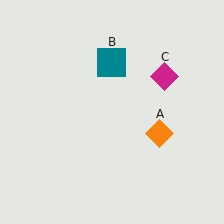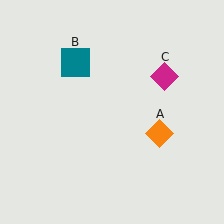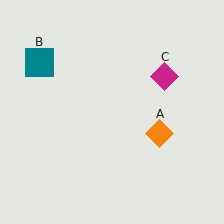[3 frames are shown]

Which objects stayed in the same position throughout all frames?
Orange diamond (object A) and magenta diamond (object C) remained stationary.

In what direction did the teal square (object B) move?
The teal square (object B) moved left.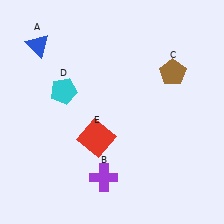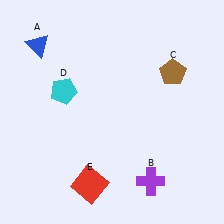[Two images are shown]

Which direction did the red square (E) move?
The red square (E) moved down.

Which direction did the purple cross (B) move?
The purple cross (B) moved right.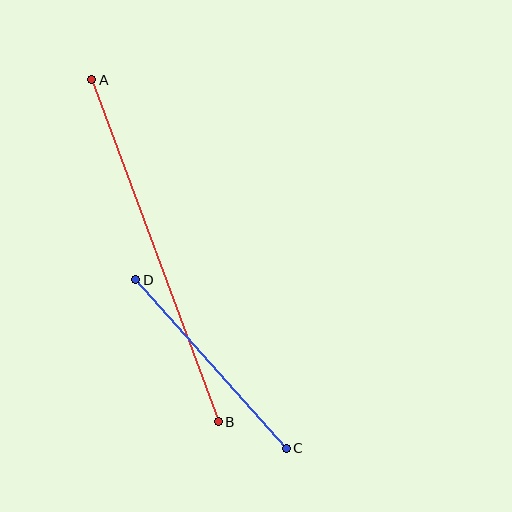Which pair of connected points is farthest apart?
Points A and B are farthest apart.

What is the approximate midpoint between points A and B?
The midpoint is at approximately (155, 251) pixels.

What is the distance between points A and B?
The distance is approximately 365 pixels.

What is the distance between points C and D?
The distance is approximately 225 pixels.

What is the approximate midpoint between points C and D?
The midpoint is at approximately (211, 364) pixels.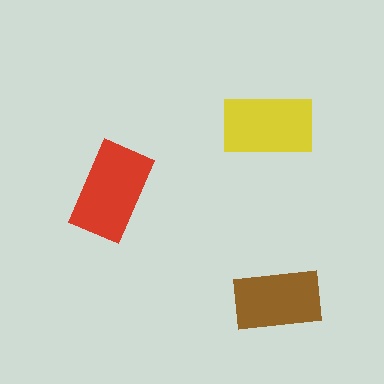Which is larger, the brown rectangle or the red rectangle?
The red one.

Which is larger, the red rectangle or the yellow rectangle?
The red one.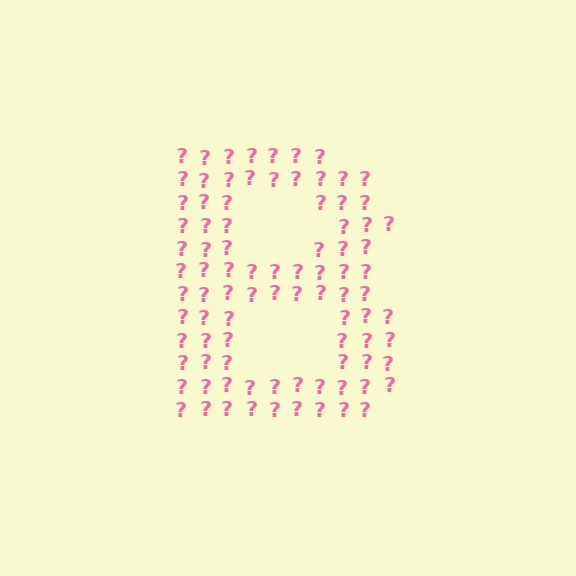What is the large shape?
The large shape is the letter B.